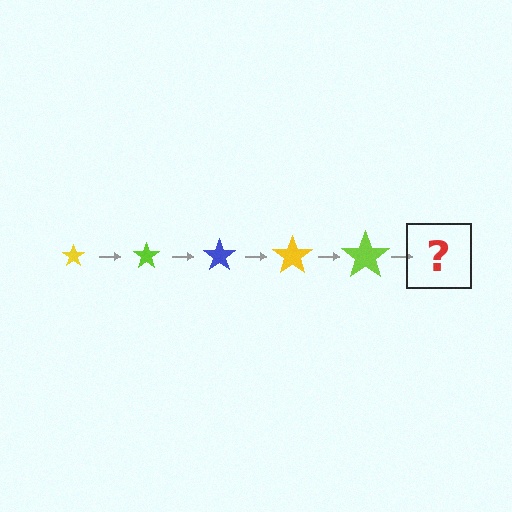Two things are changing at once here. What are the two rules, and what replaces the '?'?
The two rules are that the star grows larger each step and the color cycles through yellow, lime, and blue. The '?' should be a blue star, larger than the previous one.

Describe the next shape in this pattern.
It should be a blue star, larger than the previous one.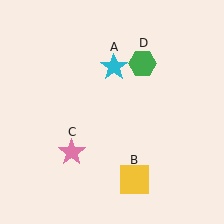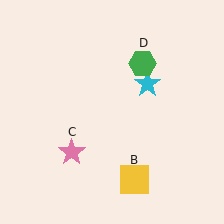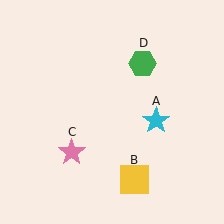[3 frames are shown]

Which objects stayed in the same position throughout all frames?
Yellow square (object B) and pink star (object C) and green hexagon (object D) remained stationary.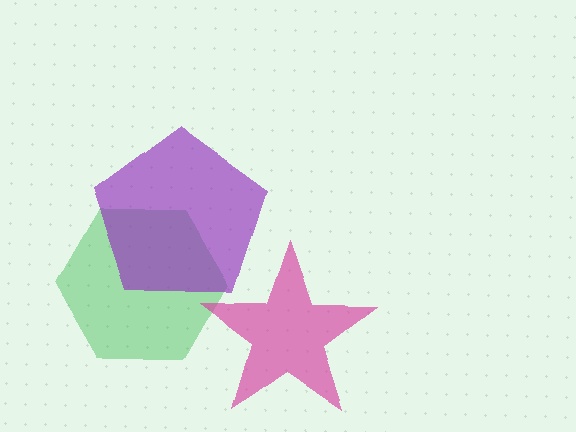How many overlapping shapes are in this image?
There are 3 overlapping shapes in the image.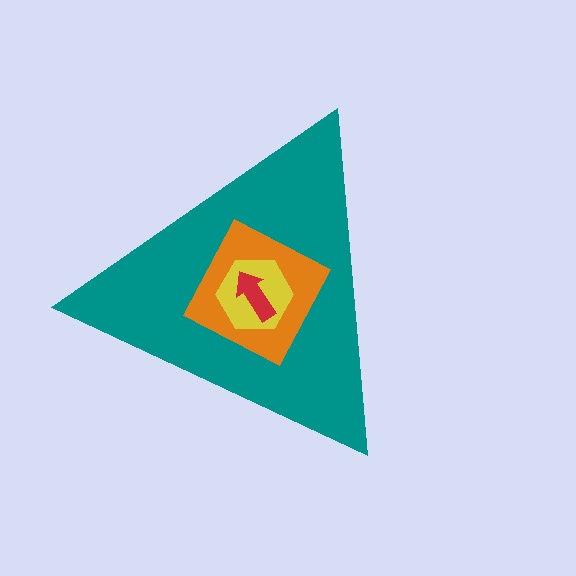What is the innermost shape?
The red arrow.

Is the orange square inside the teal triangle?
Yes.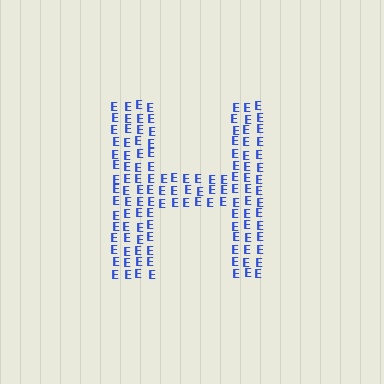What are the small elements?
The small elements are letter E's.